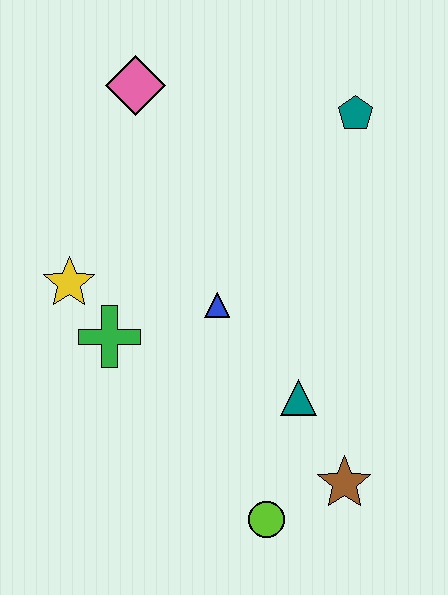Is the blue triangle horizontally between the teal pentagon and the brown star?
No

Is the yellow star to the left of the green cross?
Yes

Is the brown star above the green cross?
No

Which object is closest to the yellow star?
The green cross is closest to the yellow star.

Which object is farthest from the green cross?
The teal pentagon is farthest from the green cross.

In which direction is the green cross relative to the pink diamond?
The green cross is below the pink diamond.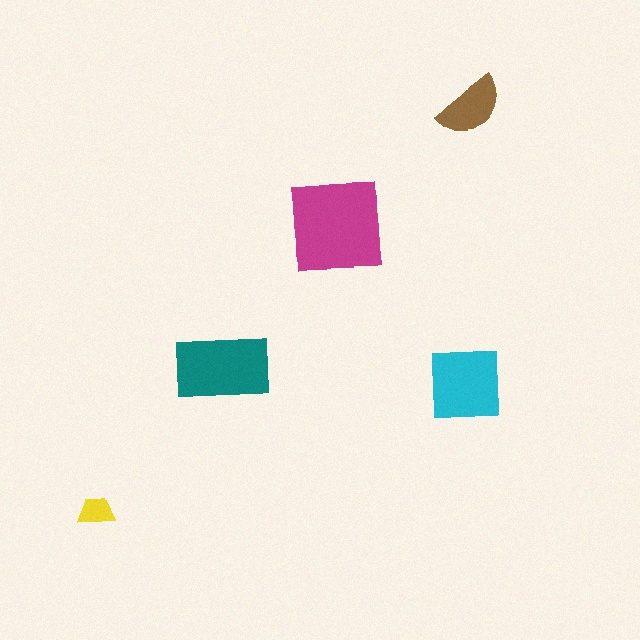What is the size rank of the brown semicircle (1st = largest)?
4th.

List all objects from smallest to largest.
The yellow trapezoid, the brown semicircle, the cyan square, the teal rectangle, the magenta square.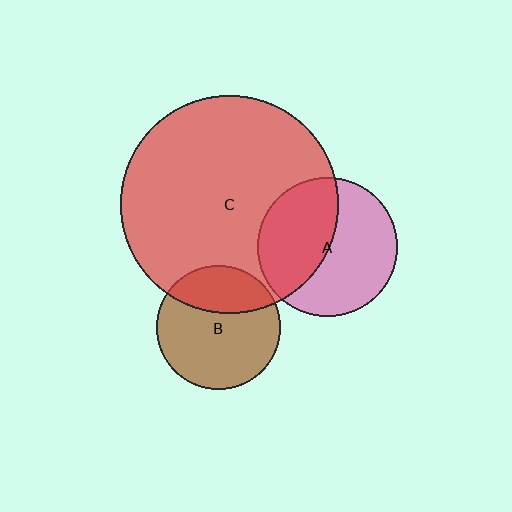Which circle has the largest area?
Circle C (red).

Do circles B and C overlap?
Yes.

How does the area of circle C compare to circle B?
Approximately 3.1 times.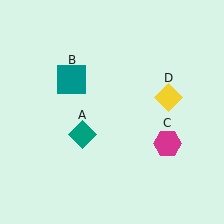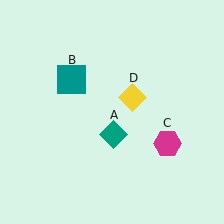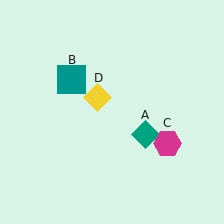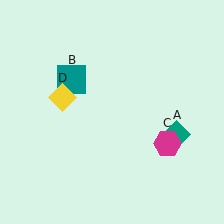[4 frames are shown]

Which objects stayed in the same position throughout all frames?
Teal square (object B) and magenta hexagon (object C) remained stationary.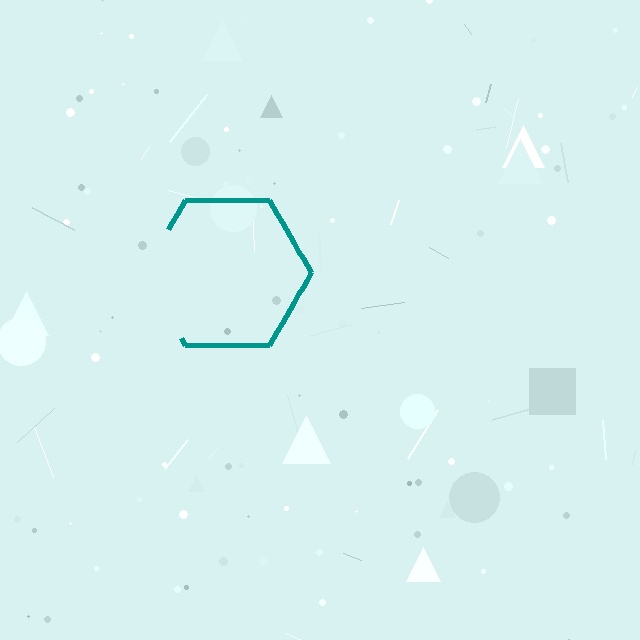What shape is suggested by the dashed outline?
The dashed outline suggests a hexagon.